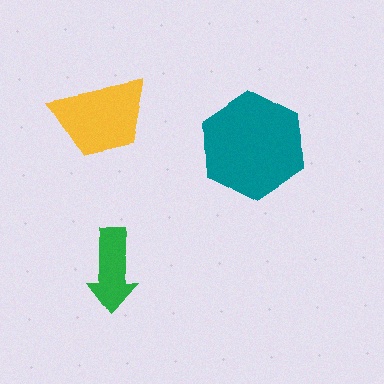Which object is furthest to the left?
The yellow trapezoid is leftmost.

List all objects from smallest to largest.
The green arrow, the yellow trapezoid, the teal hexagon.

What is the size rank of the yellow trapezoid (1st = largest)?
2nd.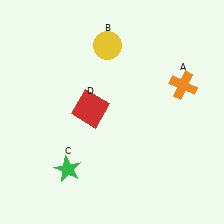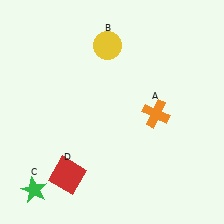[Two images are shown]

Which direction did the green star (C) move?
The green star (C) moved left.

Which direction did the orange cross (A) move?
The orange cross (A) moved down.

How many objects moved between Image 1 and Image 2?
3 objects moved between the two images.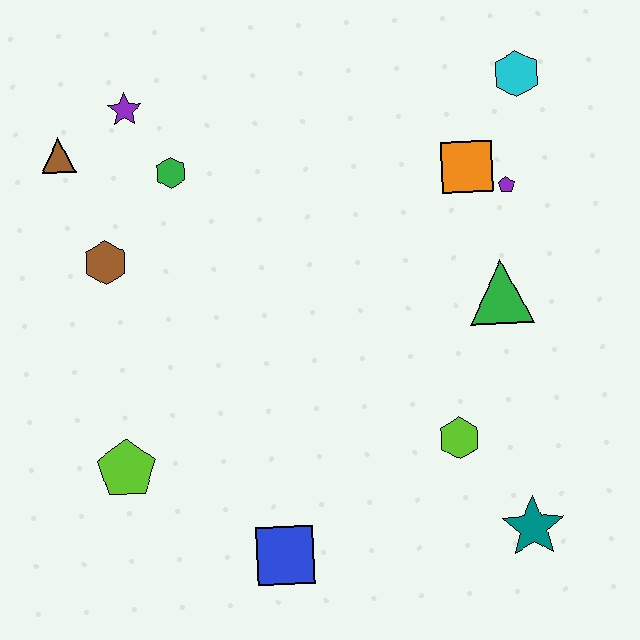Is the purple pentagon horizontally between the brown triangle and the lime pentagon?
No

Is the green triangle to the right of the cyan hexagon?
No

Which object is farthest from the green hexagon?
The teal star is farthest from the green hexagon.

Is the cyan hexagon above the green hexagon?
Yes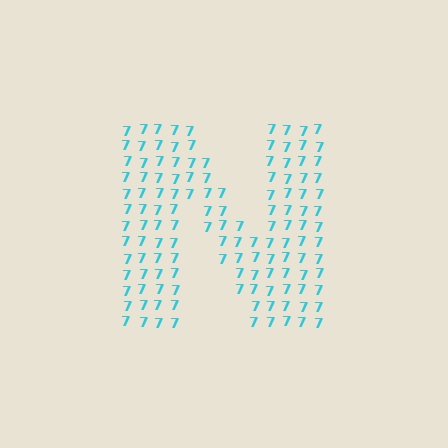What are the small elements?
The small elements are digit 7's.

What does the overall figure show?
The overall figure shows the letter N.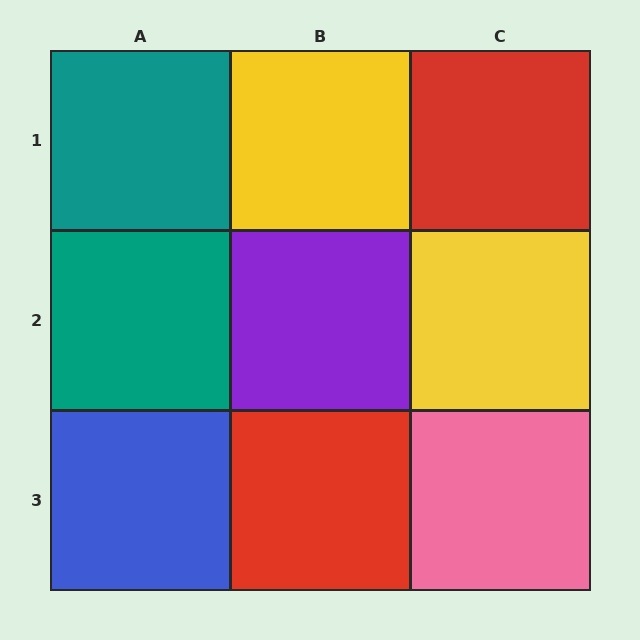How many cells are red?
2 cells are red.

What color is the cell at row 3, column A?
Blue.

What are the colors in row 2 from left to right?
Teal, purple, yellow.